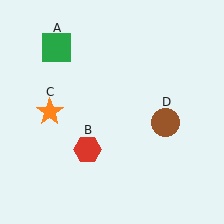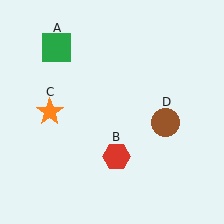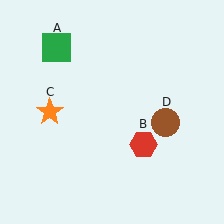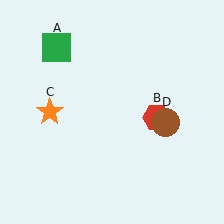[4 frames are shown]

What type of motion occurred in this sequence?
The red hexagon (object B) rotated counterclockwise around the center of the scene.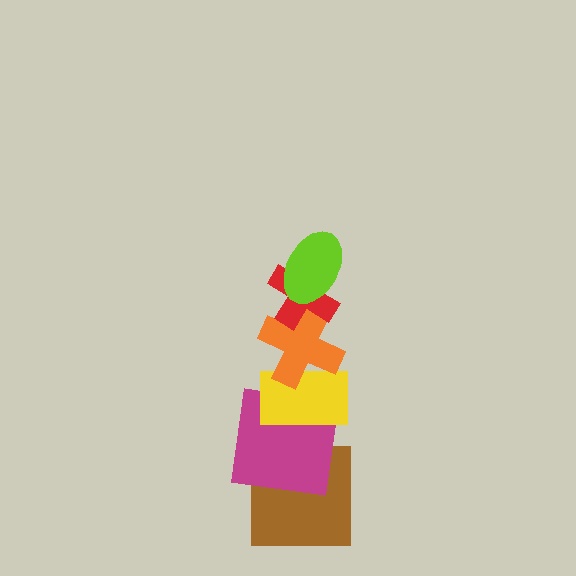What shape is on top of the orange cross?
The red cross is on top of the orange cross.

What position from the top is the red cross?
The red cross is 2nd from the top.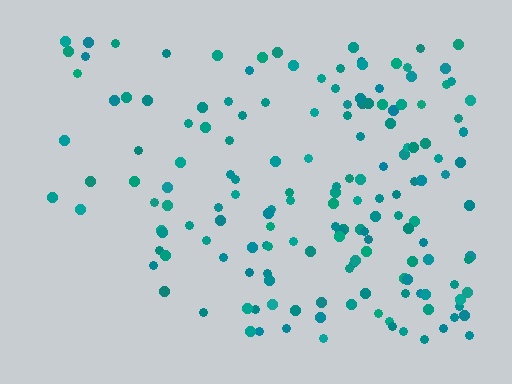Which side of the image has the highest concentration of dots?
The right.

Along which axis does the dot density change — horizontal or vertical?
Horizontal.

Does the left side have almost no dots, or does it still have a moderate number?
Still a moderate number, just noticeably fewer than the right.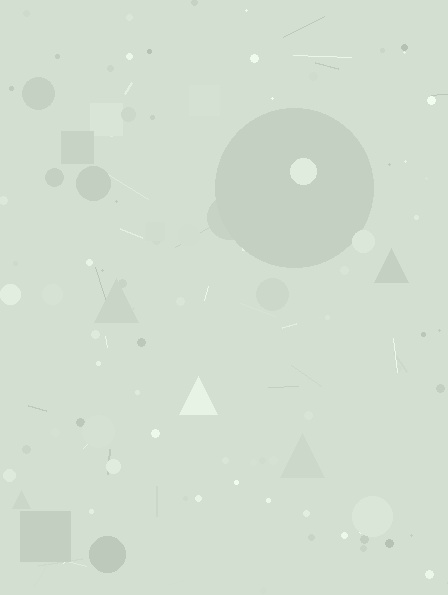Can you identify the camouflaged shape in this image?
The camouflaged shape is a circle.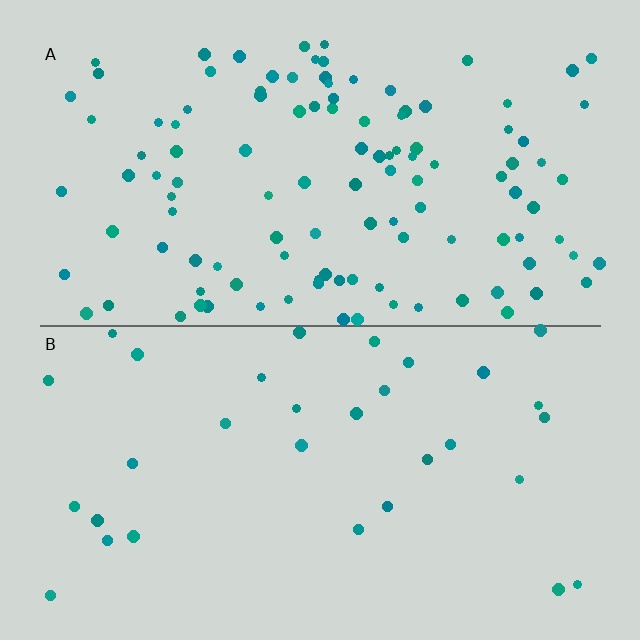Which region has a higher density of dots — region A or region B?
A (the top).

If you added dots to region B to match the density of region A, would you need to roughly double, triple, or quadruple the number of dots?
Approximately quadruple.